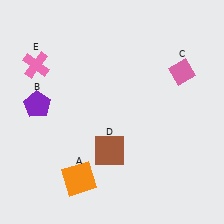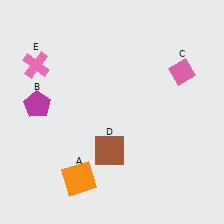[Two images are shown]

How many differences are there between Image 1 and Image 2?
There is 1 difference between the two images.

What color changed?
The pentagon (B) changed from purple in Image 1 to magenta in Image 2.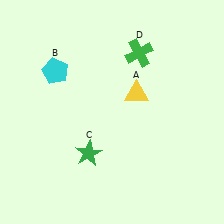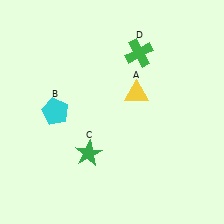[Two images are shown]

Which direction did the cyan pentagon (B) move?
The cyan pentagon (B) moved down.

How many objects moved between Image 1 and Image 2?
1 object moved between the two images.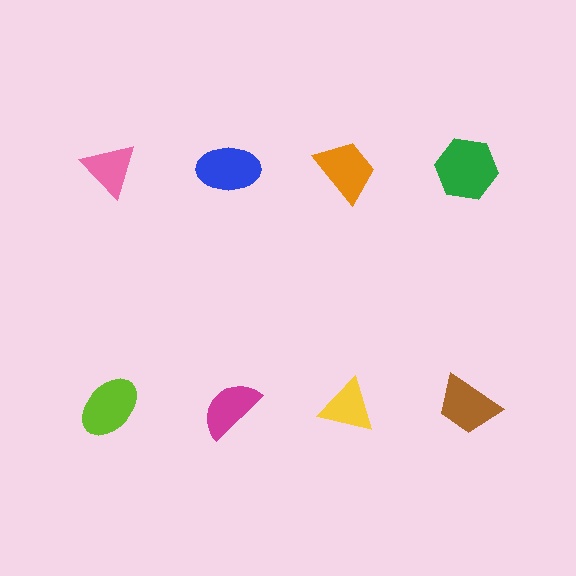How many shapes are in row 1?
4 shapes.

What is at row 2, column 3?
A yellow triangle.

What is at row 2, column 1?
A lime ellipse.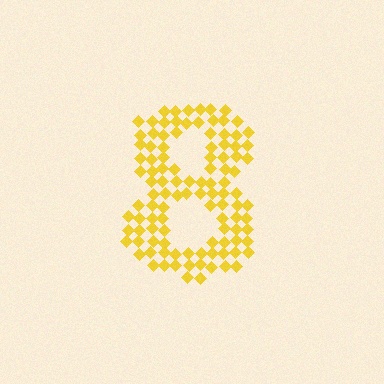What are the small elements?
The small elements are diamonds.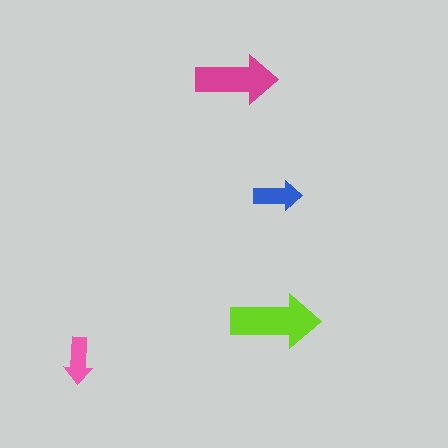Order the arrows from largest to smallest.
the lime one, the magenta one, the blue one, the pink one.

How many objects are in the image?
There are 4 objects in the image.